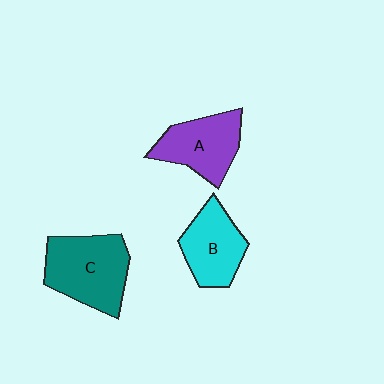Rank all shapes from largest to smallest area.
From largest to smallest: C (teal), A (purple), B (cyan).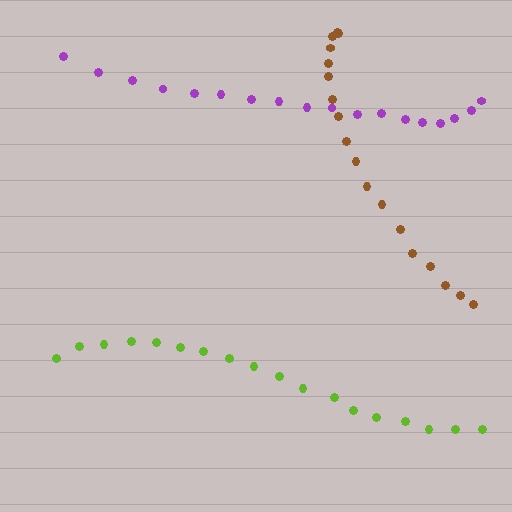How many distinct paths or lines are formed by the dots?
There are 3 distinct paths.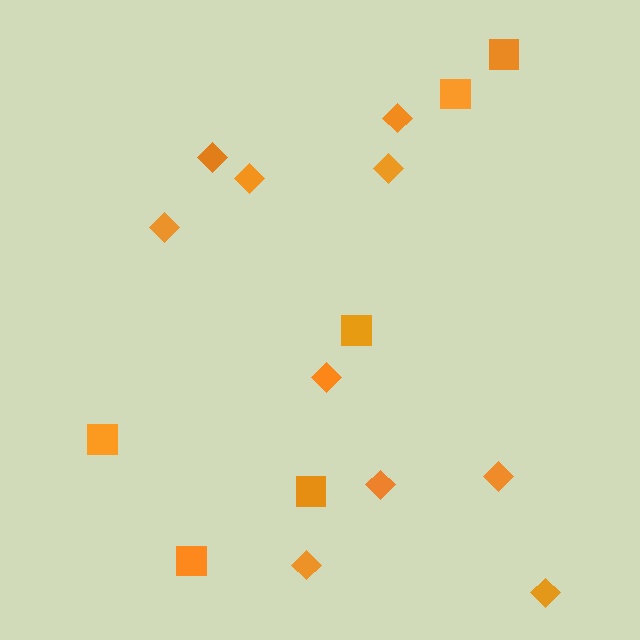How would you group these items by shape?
There are 2 groups: one group of diamonds (10) and one group of squares (6).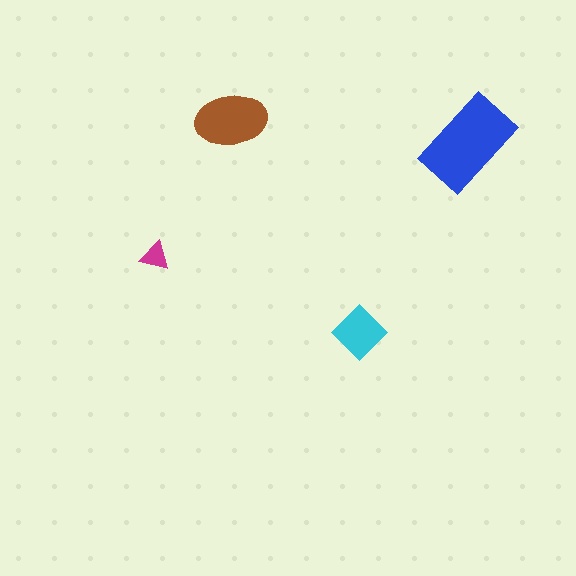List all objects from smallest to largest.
The magenta triangle, the cyan diamond, the brown ellipse, the blue rectangle.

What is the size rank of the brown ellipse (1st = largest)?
2nd.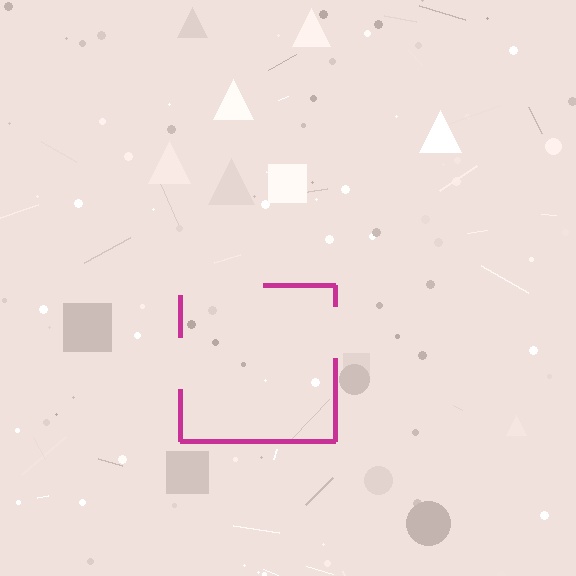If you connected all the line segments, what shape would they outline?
They would outline a square.